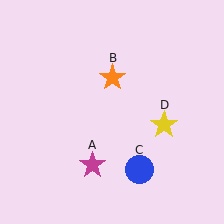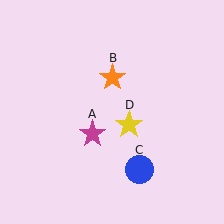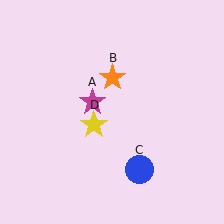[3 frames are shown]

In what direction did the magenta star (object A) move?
The magenta star (object A) moved up.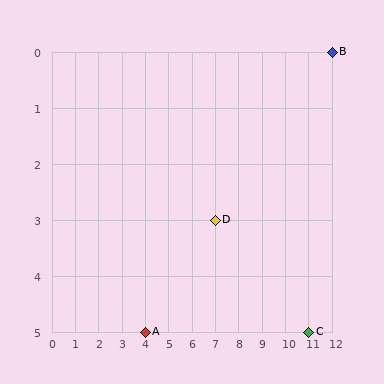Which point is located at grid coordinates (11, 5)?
Point C is at (11, 5).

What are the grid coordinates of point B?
Point B is at grid coordinates (12, 0).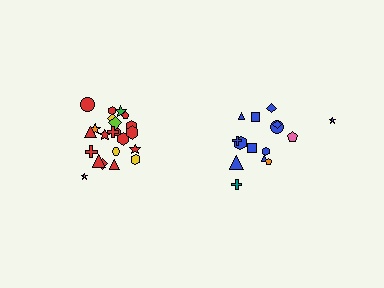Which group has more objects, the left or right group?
The left group.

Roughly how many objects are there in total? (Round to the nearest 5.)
Roughly 35 objects in total.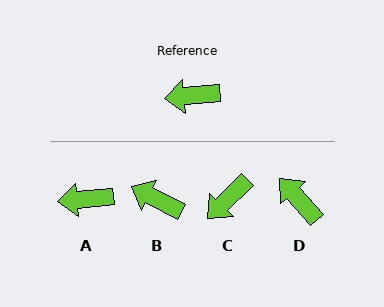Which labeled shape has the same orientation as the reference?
A.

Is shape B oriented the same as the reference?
No, it is off by about 33 degrees.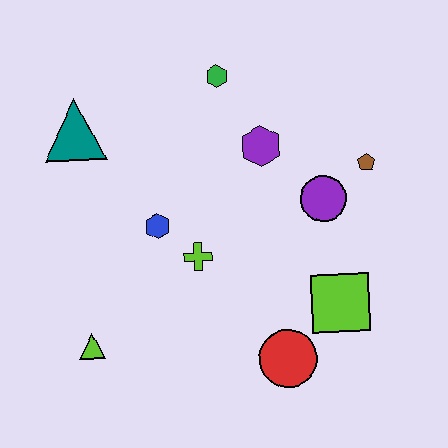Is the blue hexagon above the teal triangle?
No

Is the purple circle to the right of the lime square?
No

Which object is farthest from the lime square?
The teal triangle is farthest from the lime square.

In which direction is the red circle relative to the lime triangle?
The red circle is to the right of the lime triangle.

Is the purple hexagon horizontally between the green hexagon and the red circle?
Yes